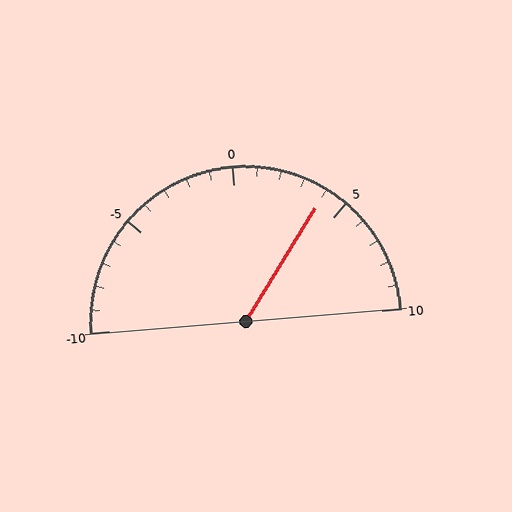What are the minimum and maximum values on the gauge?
The gauge ranges from -10 to 10.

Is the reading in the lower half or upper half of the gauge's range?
The reading is in the upper half of the range (-10 to 10).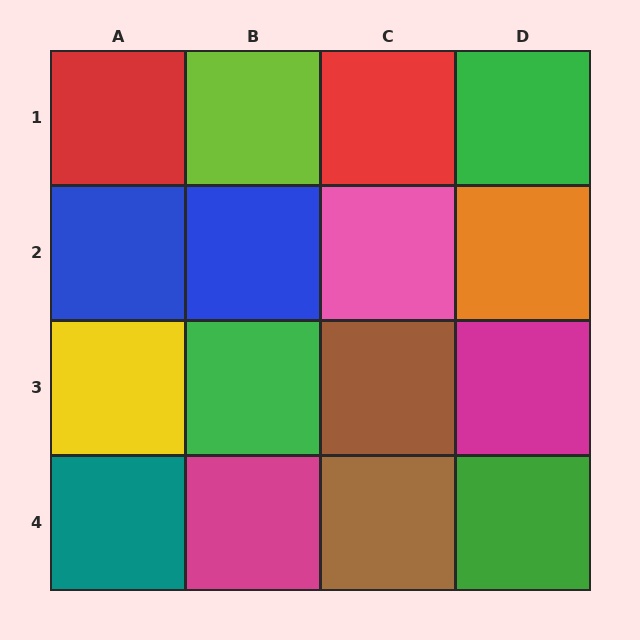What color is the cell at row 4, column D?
Green.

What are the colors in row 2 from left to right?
Blue, blue, pink, orange.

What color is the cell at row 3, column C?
Brown.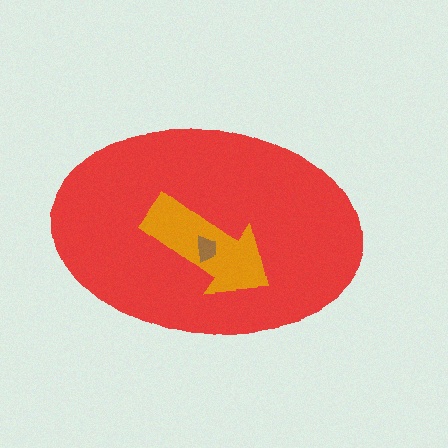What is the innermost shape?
The brown trapezoid.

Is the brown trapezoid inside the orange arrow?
Yes.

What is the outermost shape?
The red ellipse.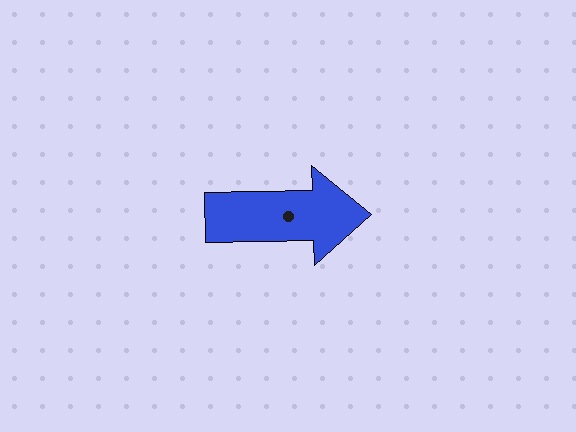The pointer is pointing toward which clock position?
Roughly 3 o'clock.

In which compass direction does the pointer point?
East.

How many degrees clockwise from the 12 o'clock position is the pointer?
Approximately 89 degrees.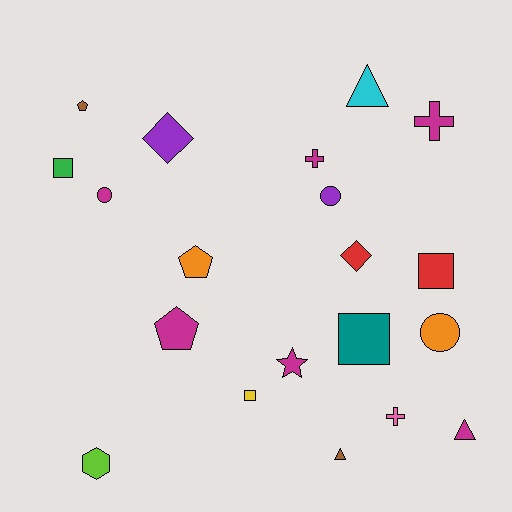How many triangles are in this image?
There are 3 triangles.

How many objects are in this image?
There are 20 objects.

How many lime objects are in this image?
There is 1 lime object.